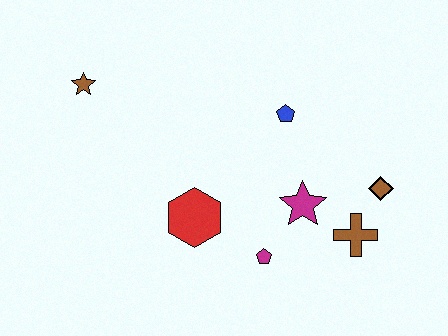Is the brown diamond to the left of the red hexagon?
No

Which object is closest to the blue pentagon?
The magenta star is closest to the blue pentagon.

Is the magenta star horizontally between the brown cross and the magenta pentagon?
Yes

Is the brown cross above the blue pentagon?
No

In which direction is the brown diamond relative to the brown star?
The brown diamond is to the right of the brown star.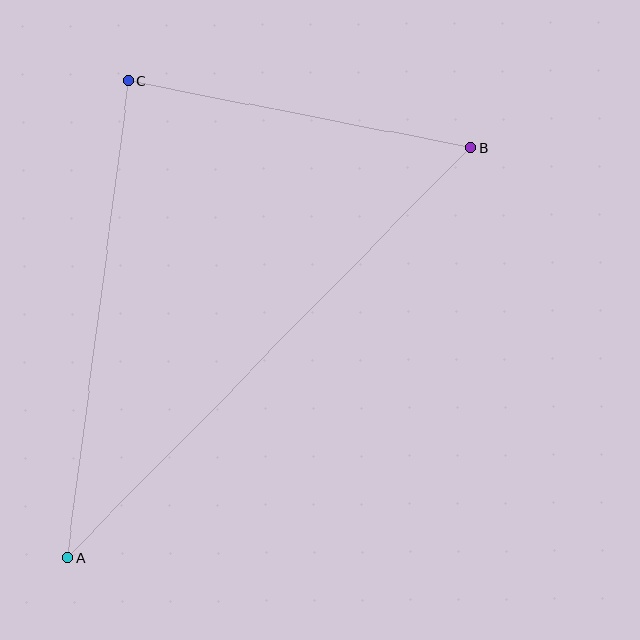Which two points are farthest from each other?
Points A and B are farthest from each other.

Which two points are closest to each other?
Points B and C are closest to each other.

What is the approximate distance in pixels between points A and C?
The distance between A and C is approximately 480 pixels.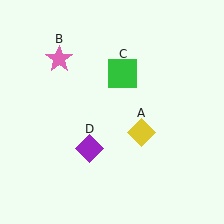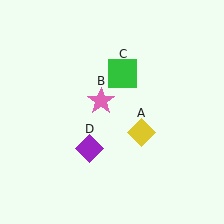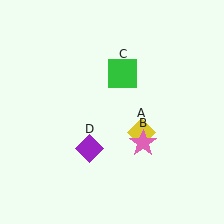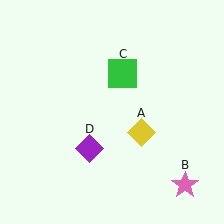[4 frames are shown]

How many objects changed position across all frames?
1 object changed position: pink star (object B).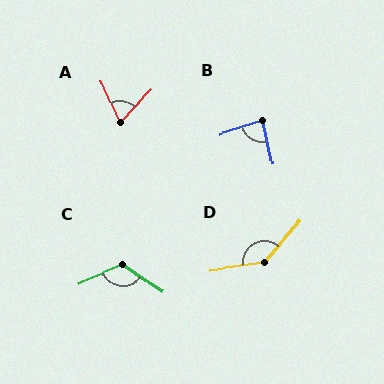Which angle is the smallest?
A, at approximately 68 degrees.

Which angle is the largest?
D, at approximately 139 degrees.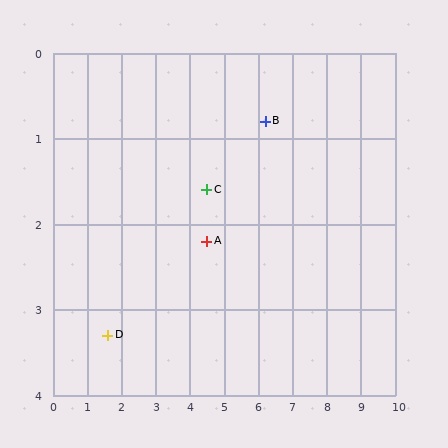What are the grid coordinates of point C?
Point C is at approximately (4.5, 1.6).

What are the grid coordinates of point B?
Point B is at approximately (6.2, 0.8).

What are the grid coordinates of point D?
Point D is at approximately (1.6, 3.3).